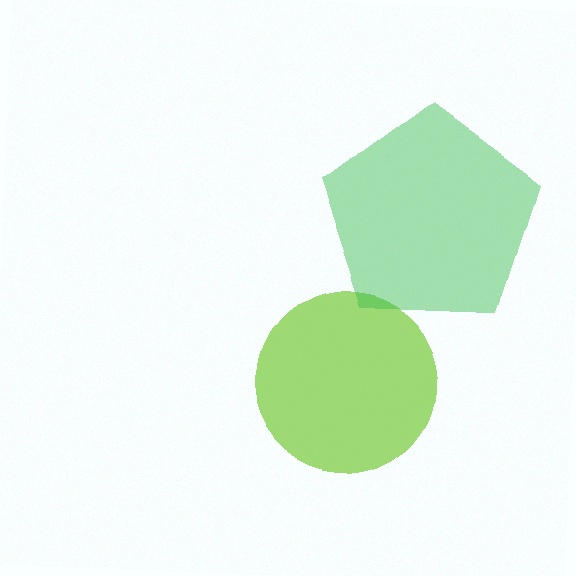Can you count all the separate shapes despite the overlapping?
Yes, there are 2 separate shapes.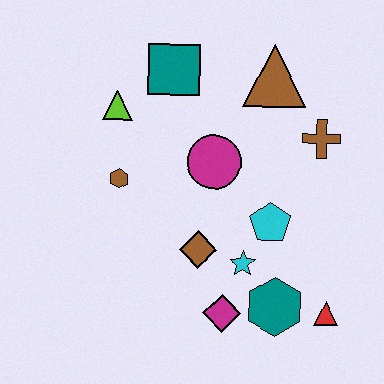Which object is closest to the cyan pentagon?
The cyan star is closest to the cyan pentagon.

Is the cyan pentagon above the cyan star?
Yes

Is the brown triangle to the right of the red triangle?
No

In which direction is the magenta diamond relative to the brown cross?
The magenta diamond is below the brown cross.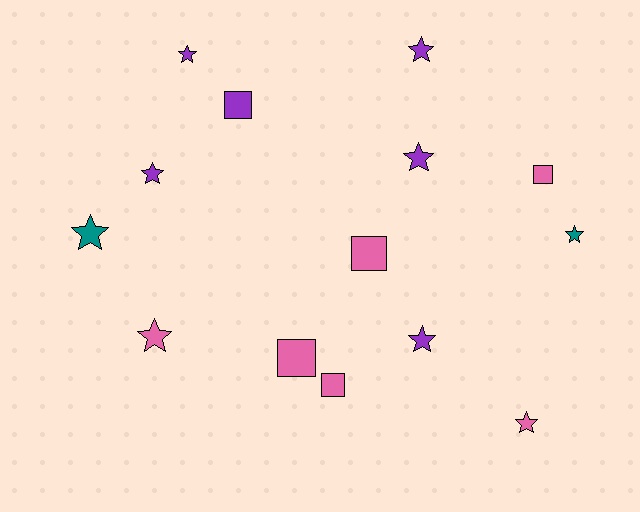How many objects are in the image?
There are 14 objects.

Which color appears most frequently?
Purple, with 6 objects.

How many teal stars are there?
There are 2 teal stars.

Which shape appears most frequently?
Star, with 9 objects.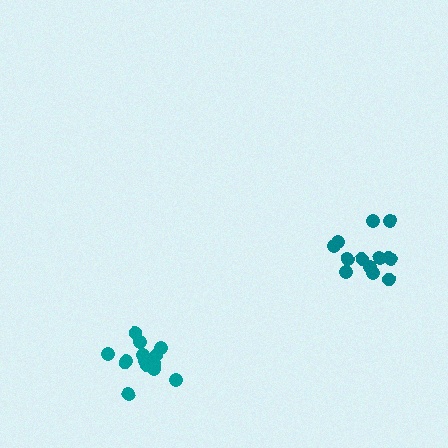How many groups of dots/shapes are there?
There are 2 groups.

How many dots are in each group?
Group 1: 14 dots, Group 2: 13 dots (27 total).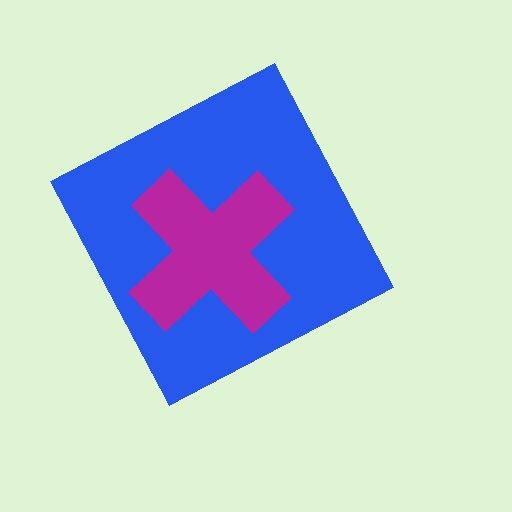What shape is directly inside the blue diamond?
The magenta cross.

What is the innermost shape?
The magenta cross.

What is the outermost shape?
The blue diamond.